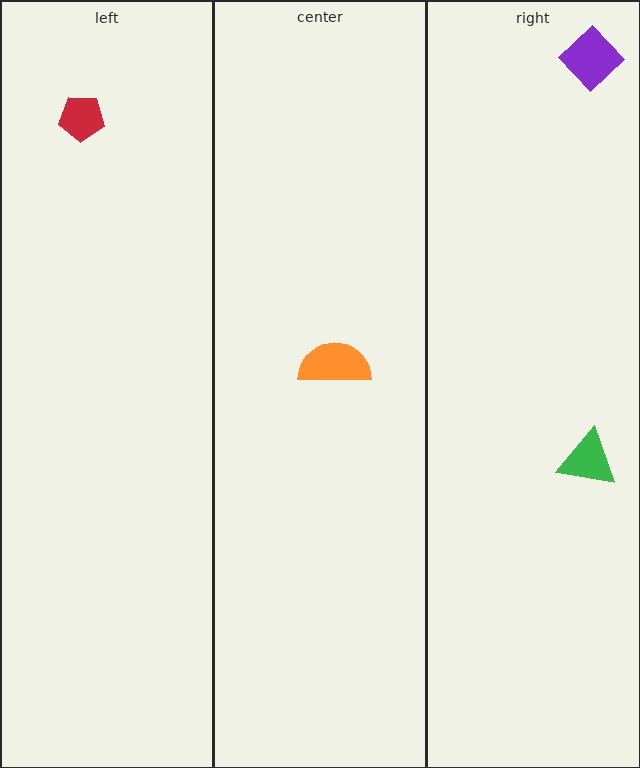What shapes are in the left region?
The red pentagon.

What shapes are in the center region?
The orange semicircle.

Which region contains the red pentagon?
The left region.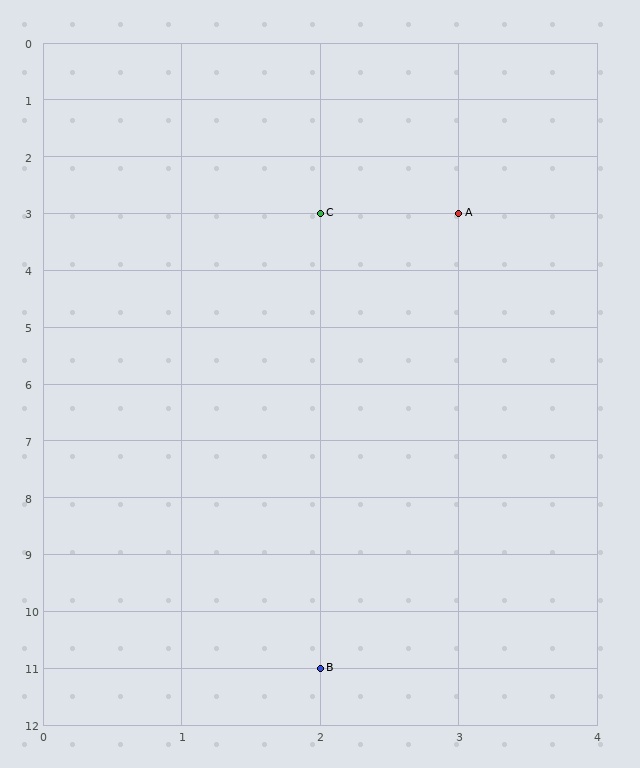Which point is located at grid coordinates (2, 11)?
Point B is at (2, 11).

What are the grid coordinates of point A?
Point A is at grid coordinates (3, 3).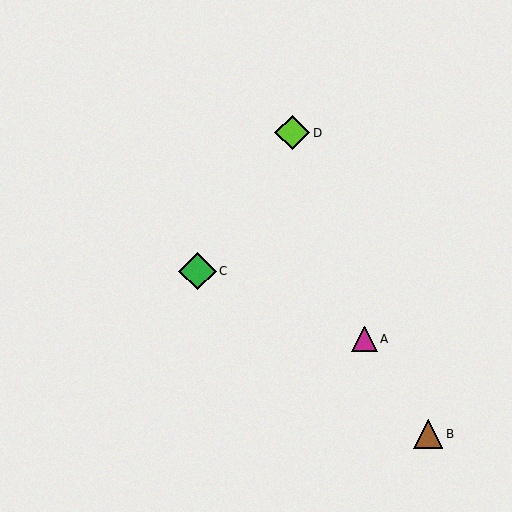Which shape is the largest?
The green diamond (labeled C) is the largest.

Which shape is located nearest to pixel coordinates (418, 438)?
The brown triangle (labeled B) at (428, 434) is nearest to that location.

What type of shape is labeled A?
Shape A is a magenta triangle.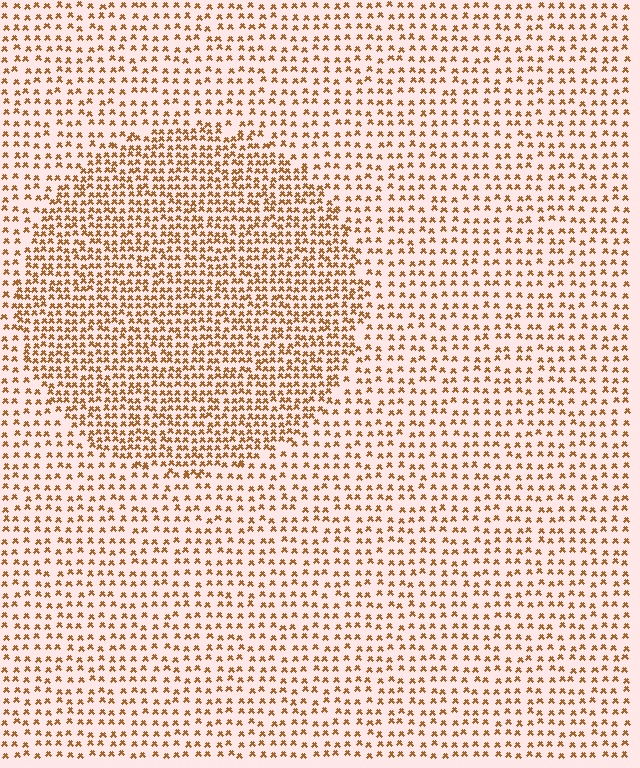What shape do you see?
I see a circle.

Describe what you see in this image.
The image contains small brown elements arranged at two different densities. A circle-shaped region is visible where the elements are more densely packed than the surrounding area.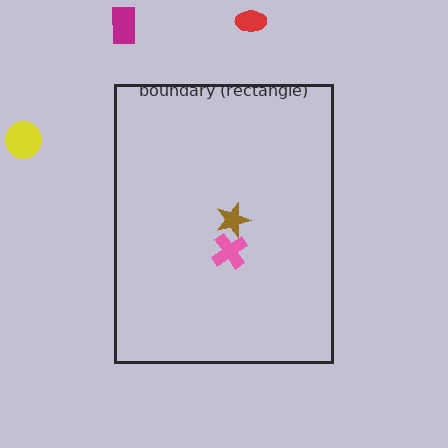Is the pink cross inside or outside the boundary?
Inside.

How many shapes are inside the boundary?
2 inside, 3 outside.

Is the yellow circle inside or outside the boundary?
Outside.